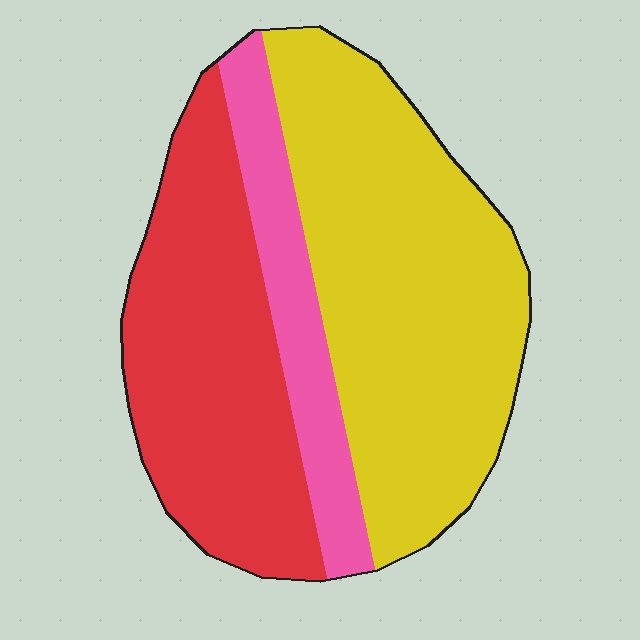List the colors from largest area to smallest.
From largest to smallest: yellow, red, pink.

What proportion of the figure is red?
Red takes up between a third and a half of the figure.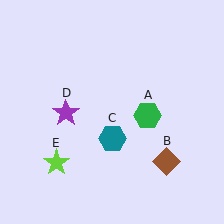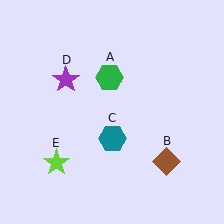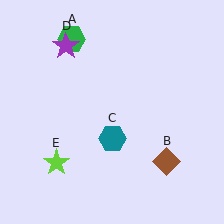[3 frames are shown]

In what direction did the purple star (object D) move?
The purple star (object D) moved up.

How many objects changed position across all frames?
2 objects changed position: green hexagon (object A), purple star (object D).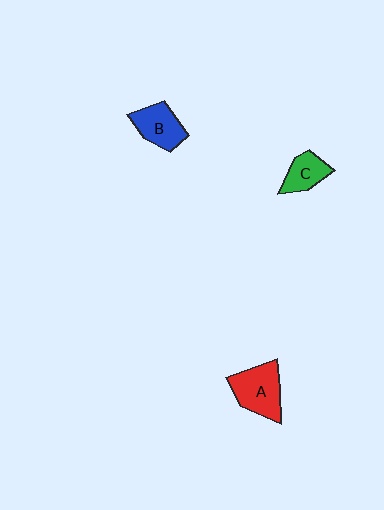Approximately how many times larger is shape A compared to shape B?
Approximately 1.2 times.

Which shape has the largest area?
Shape A (red).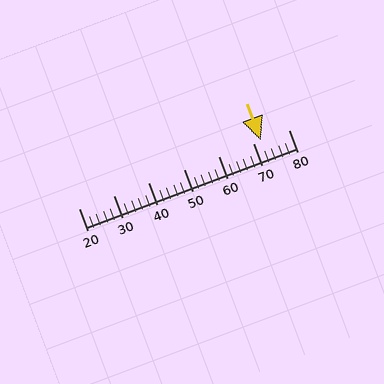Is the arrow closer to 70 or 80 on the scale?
The arrow is closer to 70.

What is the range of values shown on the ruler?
The ruler shows values from 20 to 80.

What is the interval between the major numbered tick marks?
The major tick marks are spaced 10 units apart.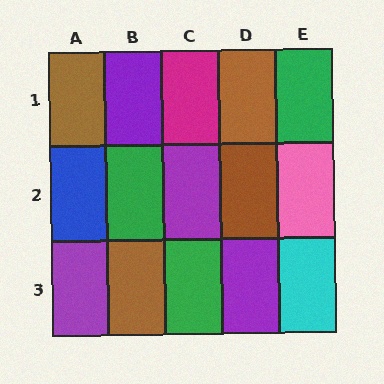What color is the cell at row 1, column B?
Purple.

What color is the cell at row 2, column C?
Purple.